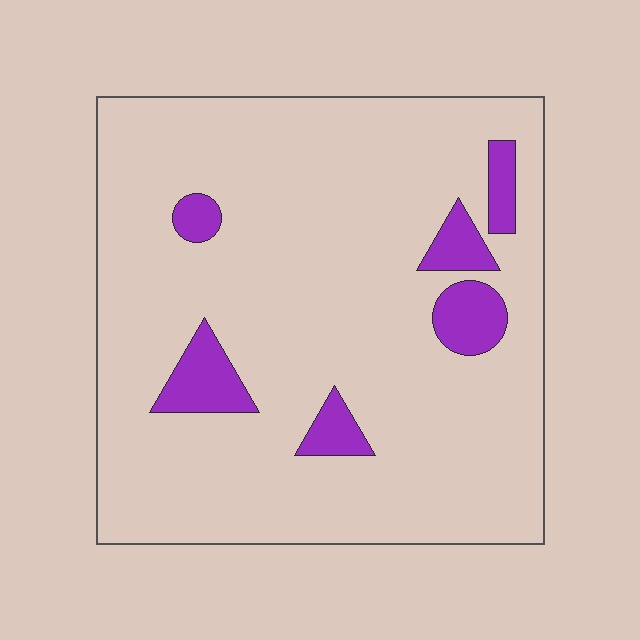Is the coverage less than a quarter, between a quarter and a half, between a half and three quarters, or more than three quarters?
Less than a quarter.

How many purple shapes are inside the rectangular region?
6.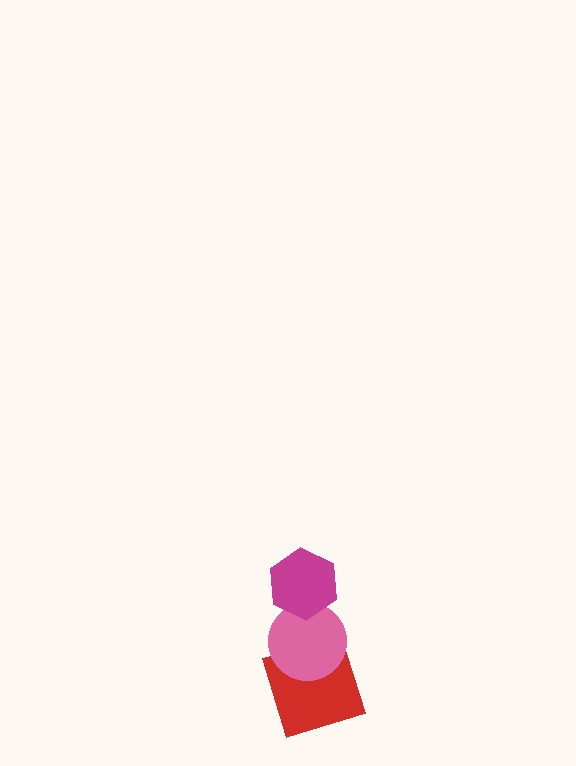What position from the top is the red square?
The red square is 3rd from the top.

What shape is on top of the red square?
The pink circle is on top of the red square.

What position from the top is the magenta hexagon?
The magenta hexagon is 1st from the top.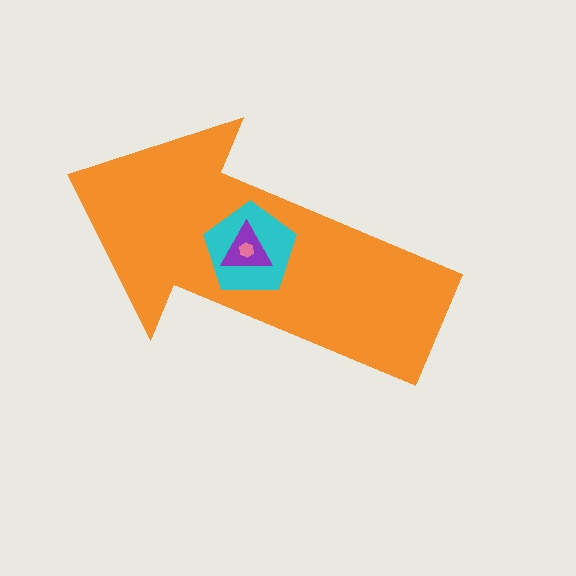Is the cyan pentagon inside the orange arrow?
Yes.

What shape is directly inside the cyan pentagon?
The purple triangle.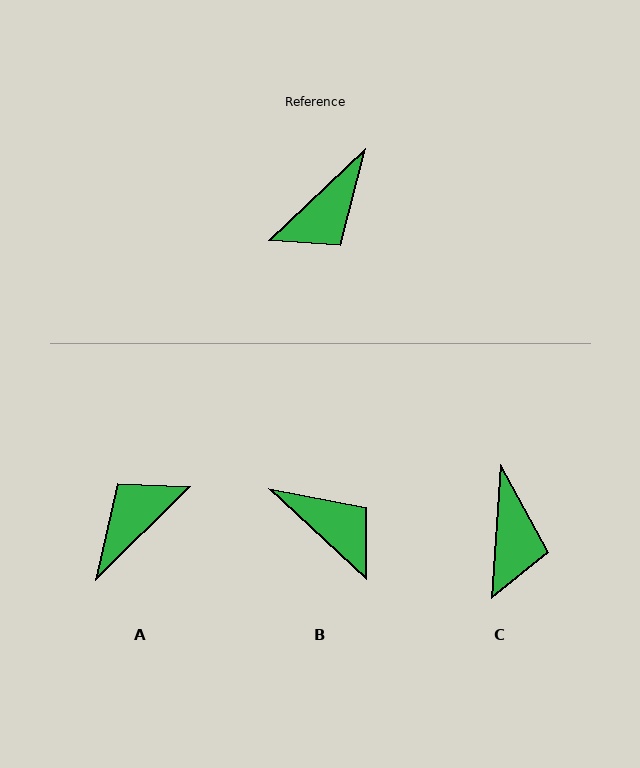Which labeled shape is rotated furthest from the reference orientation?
A, about 178 degrees away.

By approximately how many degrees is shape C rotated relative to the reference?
Approximately 43 degrees counter-clockwise.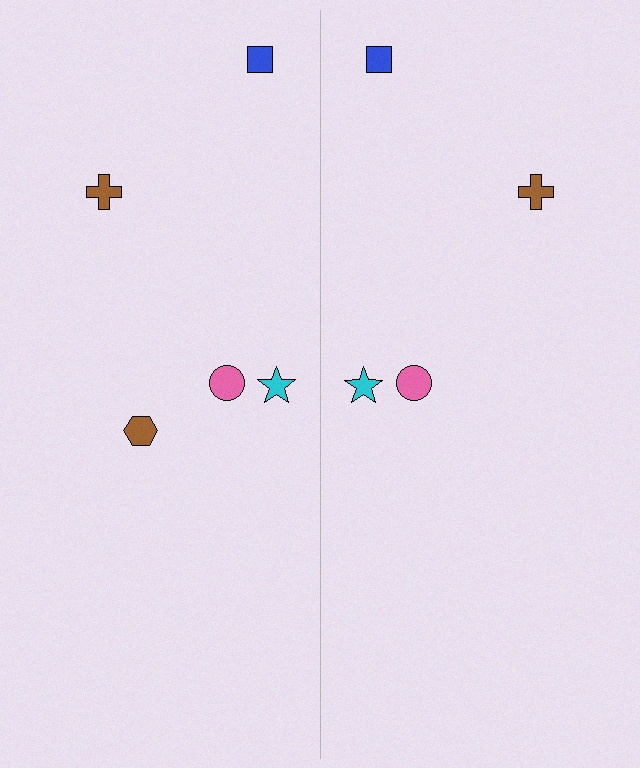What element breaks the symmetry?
A brown hexagon is missing from the right side.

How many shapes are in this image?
There are 9 shapes in this image.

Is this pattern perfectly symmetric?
No, the pattern is not perfectly symmetric. A brown hexagon is missing from the right side.